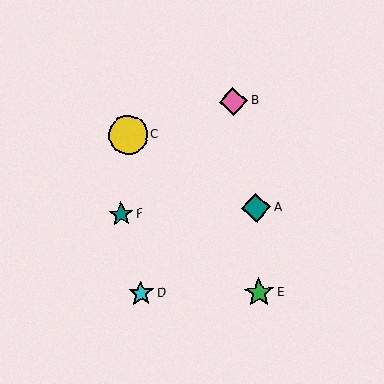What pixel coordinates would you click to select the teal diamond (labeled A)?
Click at (256, 208) to select the teal diamond A.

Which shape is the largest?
The yellow circle (labeled C) is the largest.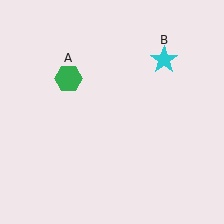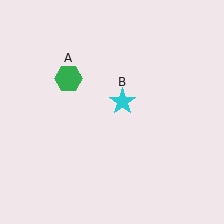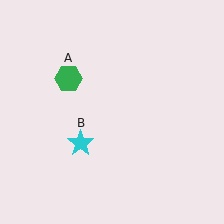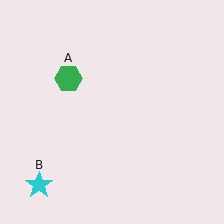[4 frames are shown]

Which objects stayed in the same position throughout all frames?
Green hexagon (object A) remained stationary.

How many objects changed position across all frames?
1 object changed position: cyan star (object B).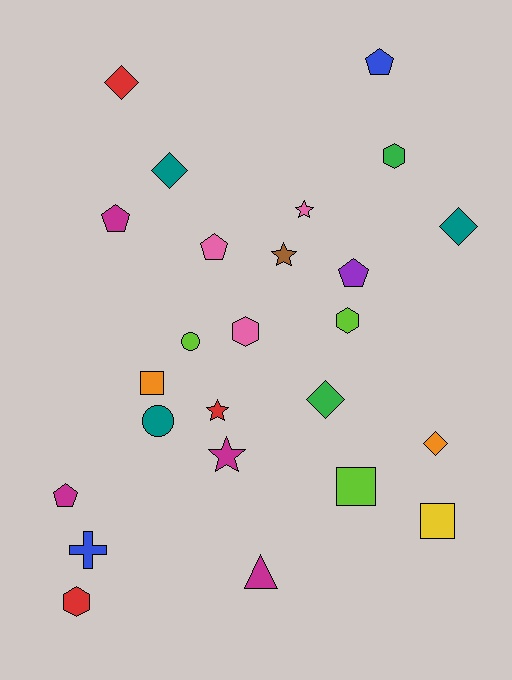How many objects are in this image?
There are 25 objects.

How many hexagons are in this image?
There are 4 hexagons.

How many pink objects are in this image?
There are 3 pink objects.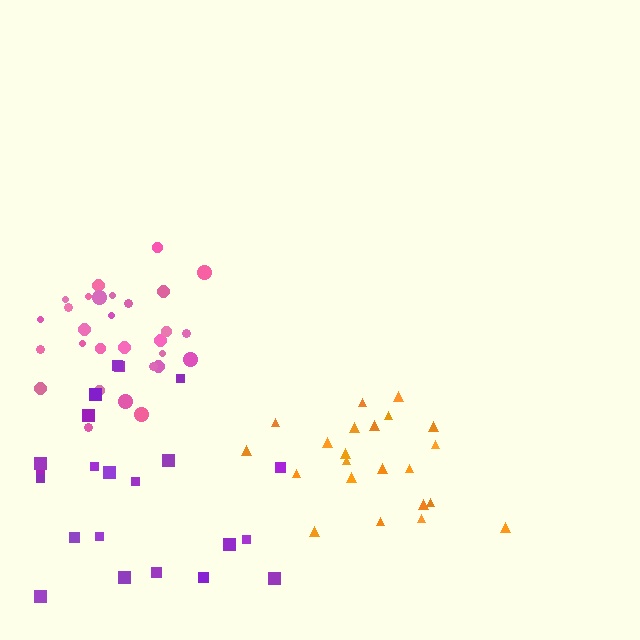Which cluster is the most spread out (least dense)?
Purple.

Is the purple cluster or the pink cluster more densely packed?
Pink.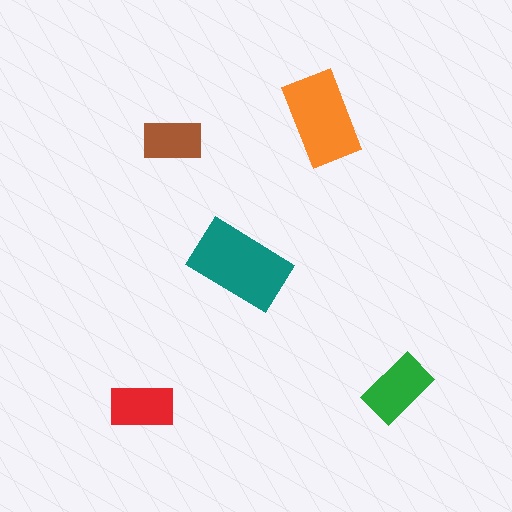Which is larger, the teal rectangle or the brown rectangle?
The teal one.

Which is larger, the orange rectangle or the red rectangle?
The orange one.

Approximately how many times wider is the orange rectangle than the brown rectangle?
About 1.5 times wider.